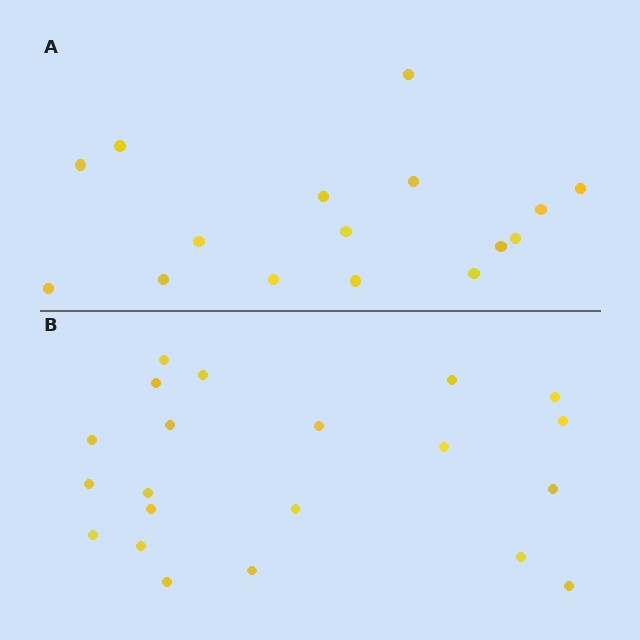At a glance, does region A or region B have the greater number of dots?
Region B (the bottom region) has more dots.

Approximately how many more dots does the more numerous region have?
Region B has about 5 more dots than region A.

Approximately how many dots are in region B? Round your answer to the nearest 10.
About 20 dots. (The exact count is 21, which rounds to 20.)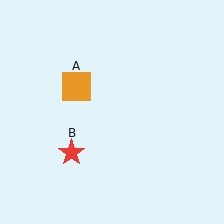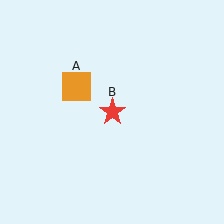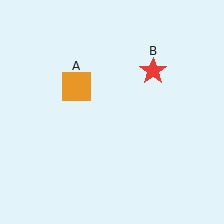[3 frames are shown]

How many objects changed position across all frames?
1 object changed position: red star (object B).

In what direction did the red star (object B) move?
The red star (object B) moved up and to the right.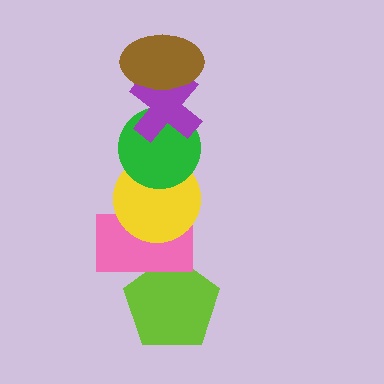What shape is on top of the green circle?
The purple cross is on top of the green circle.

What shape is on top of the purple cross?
The brown ellipse is on top of the purple cross.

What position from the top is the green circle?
The green circle is 3rd from the top.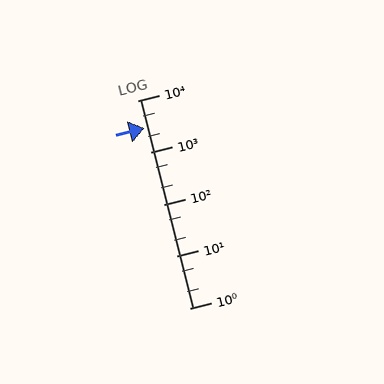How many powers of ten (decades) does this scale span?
The scale spans 4 decades, from 1 to 10000.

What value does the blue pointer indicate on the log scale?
The pointer indicates approximately 2900.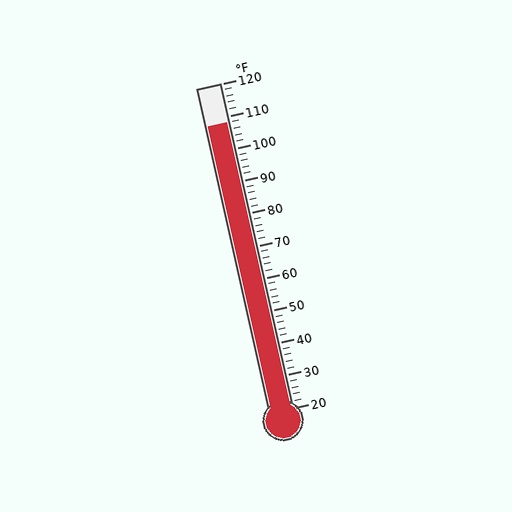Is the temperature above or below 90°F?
The temperature is above 90°F.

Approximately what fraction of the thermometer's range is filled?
The thermometer is filled to approximately 90% of its range.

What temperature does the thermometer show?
The thermometer shows approximately 108°F.